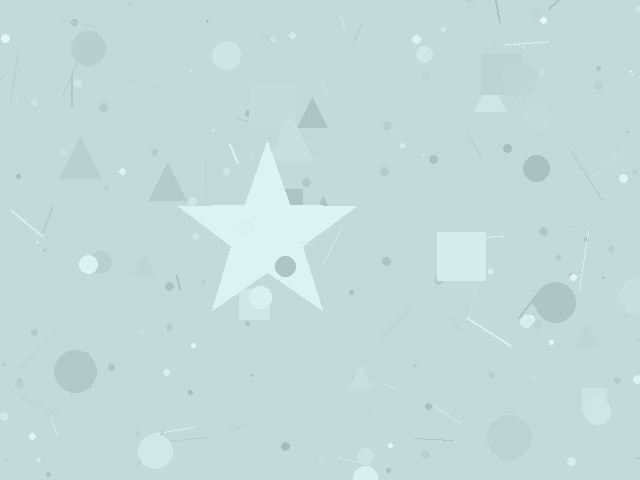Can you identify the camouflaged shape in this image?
The camouflaged shape is a star.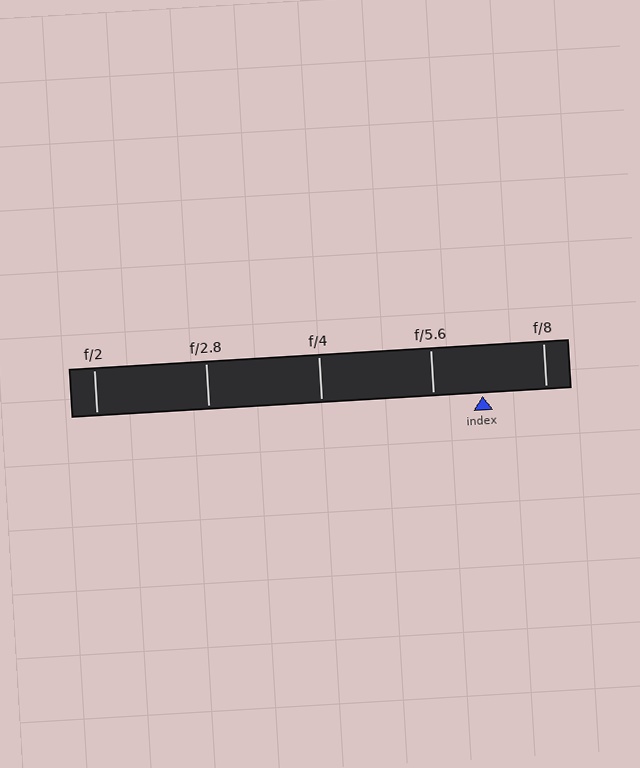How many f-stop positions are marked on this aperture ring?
There are 5 f-stop positions marked.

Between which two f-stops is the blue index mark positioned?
The index mark is between f/5.6 and f/8.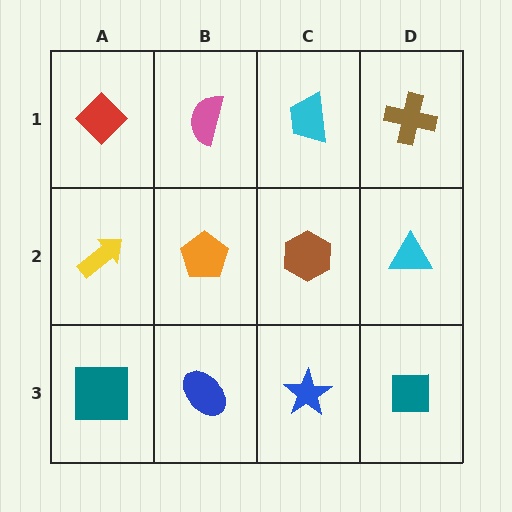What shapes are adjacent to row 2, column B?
A pink semicircle (row 1, column B), a blue ellipse (row 3, column B), a yellow arrow (row 2, column A), a brown hexagon (row 2, column C).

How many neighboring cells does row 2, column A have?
3.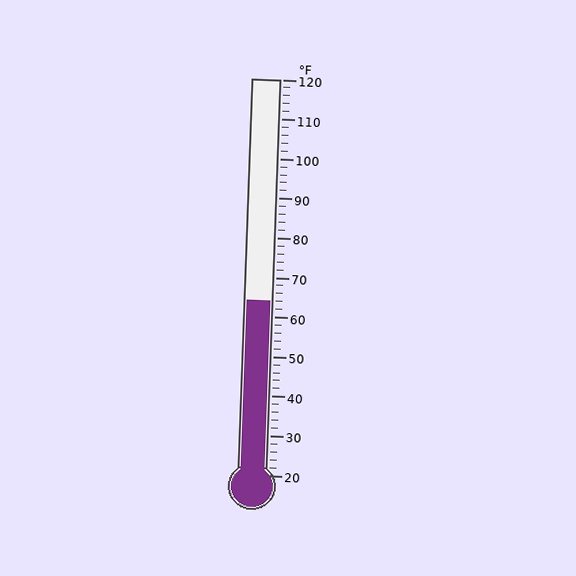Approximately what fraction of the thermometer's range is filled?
The thermometer is filled to approximately 45% of its range.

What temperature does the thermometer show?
The thermometer shows approximately 64°F.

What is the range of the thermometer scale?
The thermometer scale ranges from 20°F to 120°F.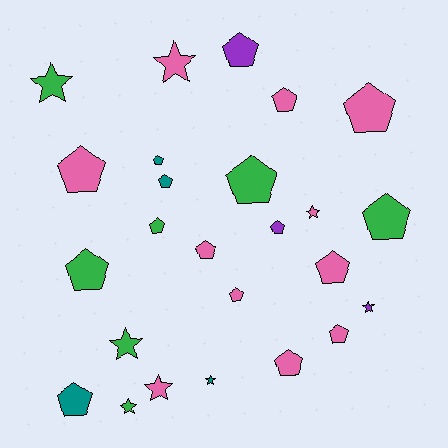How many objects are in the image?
There are 25 objects.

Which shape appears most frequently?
Pentagon, with 17 objects.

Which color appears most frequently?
Pink, with 11 objects.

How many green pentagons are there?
There are 4 green pentagons.